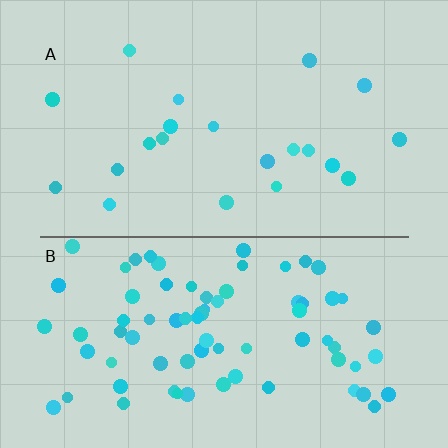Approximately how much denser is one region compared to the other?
Approximately 3.6× — region B over region A.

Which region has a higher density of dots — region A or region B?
B (the bottom).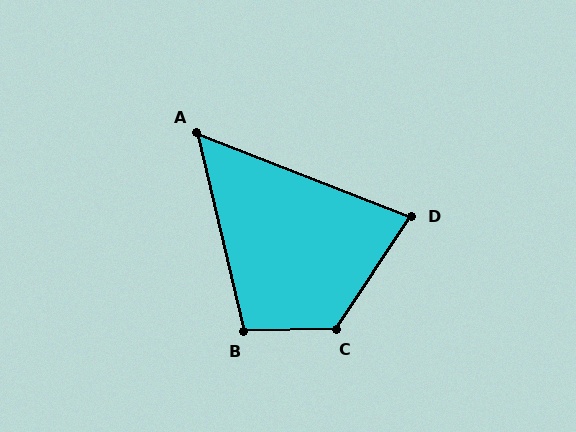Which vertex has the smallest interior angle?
A, at approximately 56 degrees.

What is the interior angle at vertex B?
Approximately 102 degrees (obtuse).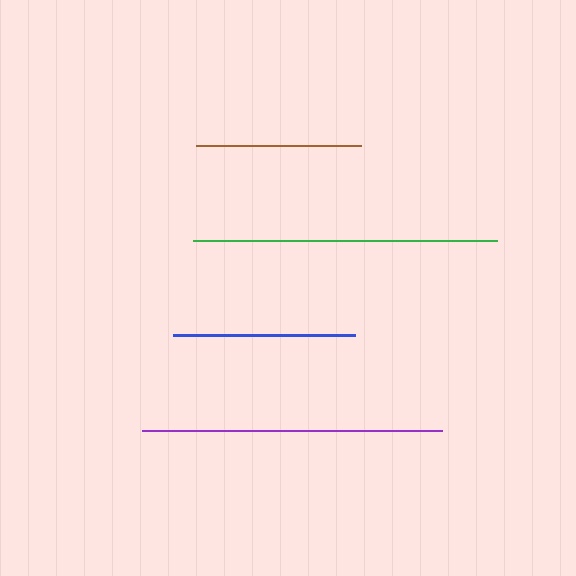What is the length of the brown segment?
The brown segment is approximately 166 pixels long.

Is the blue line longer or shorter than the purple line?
The purple line is longer than the blue line.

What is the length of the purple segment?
The purple segment is approximately 301 pixels long.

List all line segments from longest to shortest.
From longest to shortest: green, purple, blue, brown.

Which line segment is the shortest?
The brown line is the shortest at approximately 166 pixels.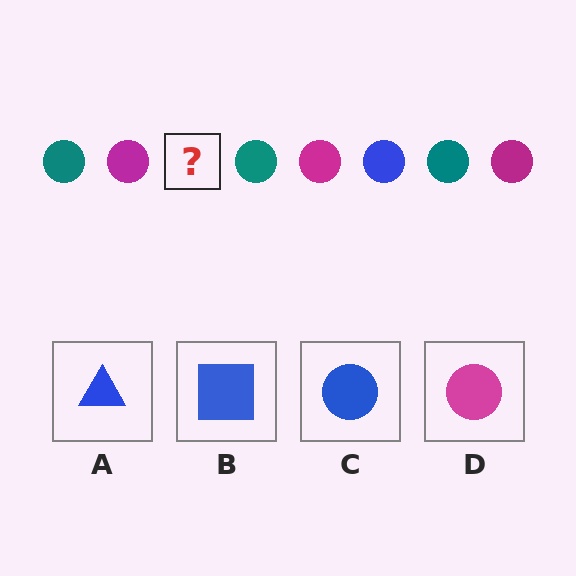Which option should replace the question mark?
Option C.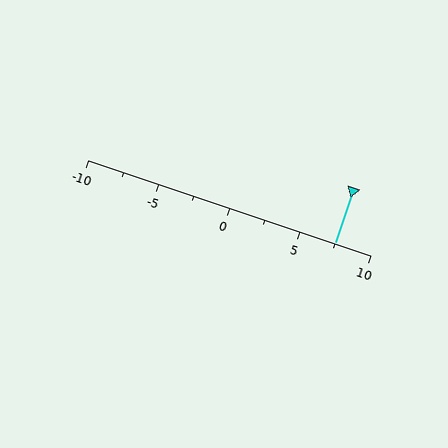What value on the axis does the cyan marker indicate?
The marker indicates approximately 7.5.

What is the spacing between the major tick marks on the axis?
The major ticks are spaced 5 apart.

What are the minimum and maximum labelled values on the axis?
The axis runs from -10 to 10.